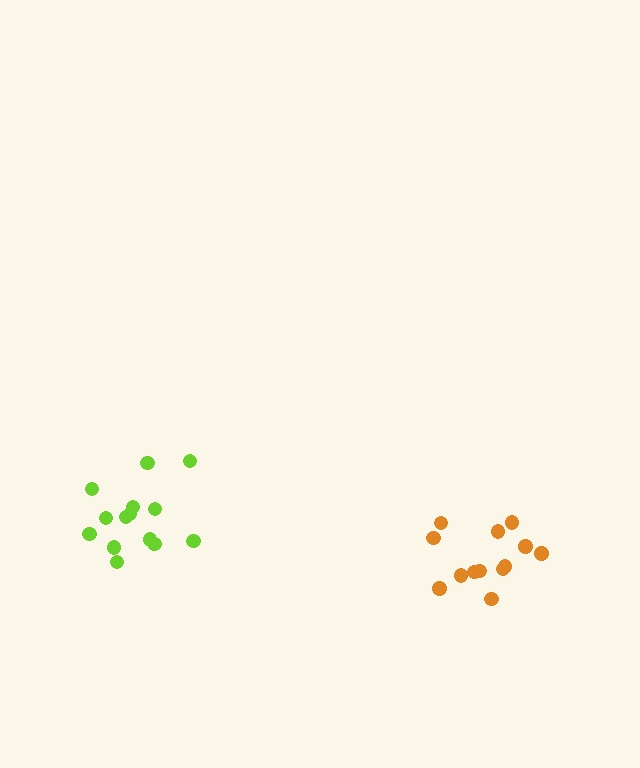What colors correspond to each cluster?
The clusters are colored: orange, lime.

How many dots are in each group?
Group 1: 13 dots, Group 2: 14 dots (27 total).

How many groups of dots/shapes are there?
There are 2 groups.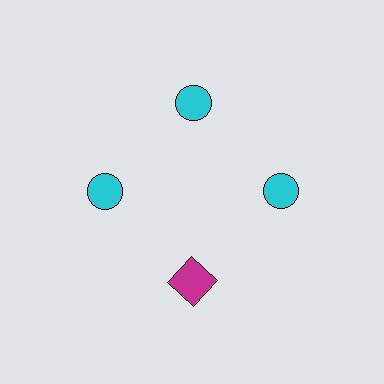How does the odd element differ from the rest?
It differs in both color (magenta instead of cyan) and shape (square instead of circle).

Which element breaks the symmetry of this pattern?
The magenta square at roughly the 6 o'clock position breaks the symmetry. All other shapes are cyan circles.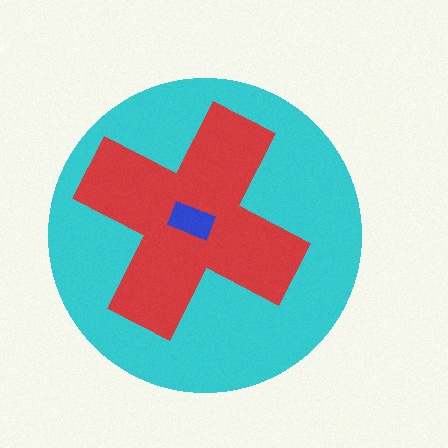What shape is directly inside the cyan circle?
The red cross.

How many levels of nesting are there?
3.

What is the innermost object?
The blue rectangle.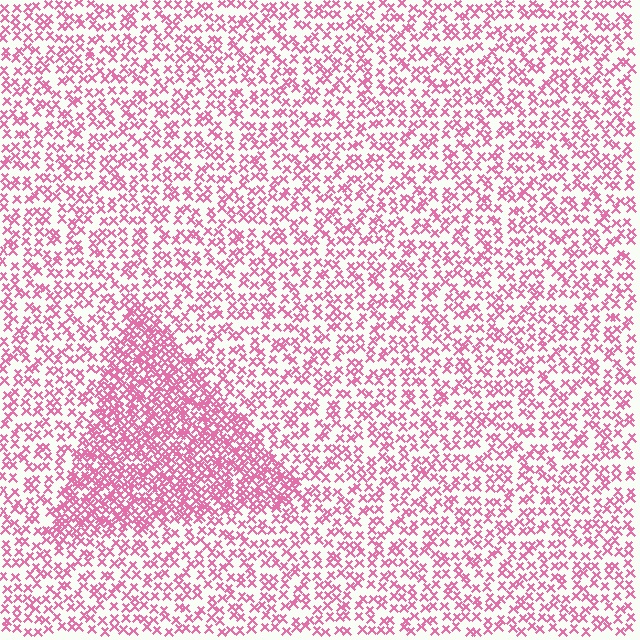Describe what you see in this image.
The image contains small pink elements arranged at two different densities. A triangle-shaped region is visible where the elements are more densely packed than the surrounding area.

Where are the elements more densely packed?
The elements are more densely packed inside the triangle boundary.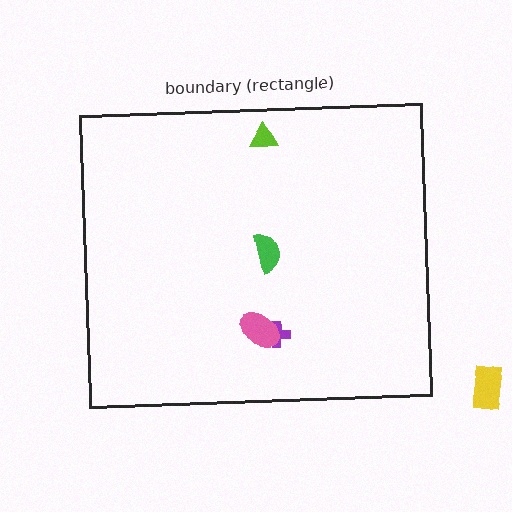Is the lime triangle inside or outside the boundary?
Inside.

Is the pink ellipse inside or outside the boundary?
Inside.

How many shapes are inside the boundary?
4 inside, 1 outside.